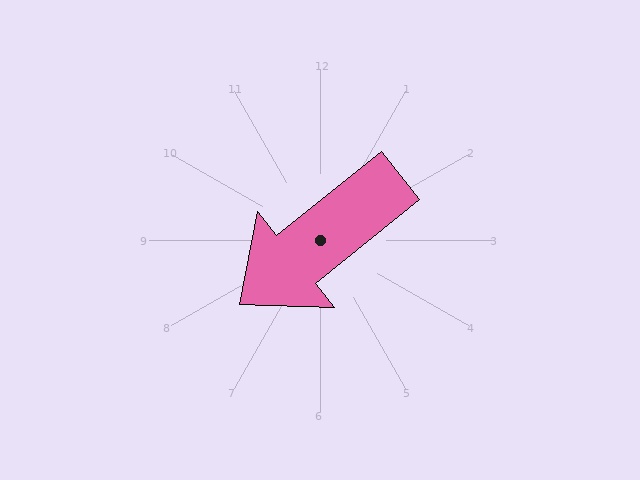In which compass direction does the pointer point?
Southwest.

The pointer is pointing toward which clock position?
Roughly 8 o'clock.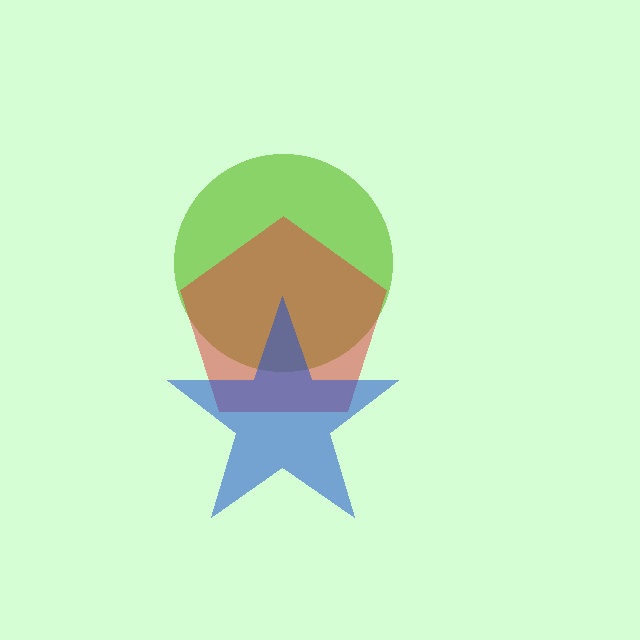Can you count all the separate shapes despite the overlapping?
Yes, there are 3 separate shapes.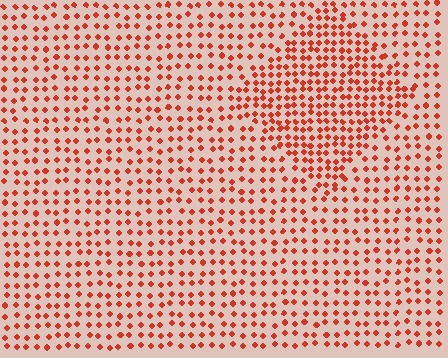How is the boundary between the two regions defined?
The boundary is defined by a change in element density (approximately 1.7x ratio). All elements are the same color, size, and shape.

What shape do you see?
I see a diamond.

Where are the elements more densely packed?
The elements are more densely packed inside the diamond boundary.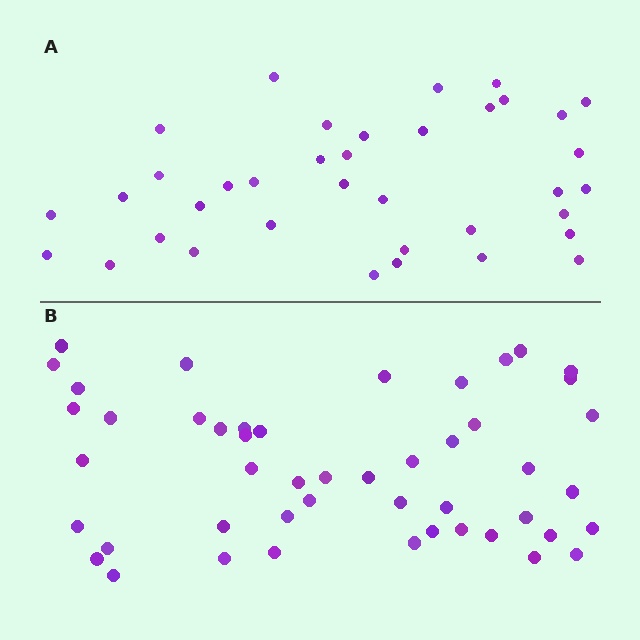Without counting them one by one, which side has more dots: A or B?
Region B (the bottom region) has more dots.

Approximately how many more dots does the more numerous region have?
Region B has roughly 12 or so more dots than region A.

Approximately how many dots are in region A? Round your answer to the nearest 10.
About 40 dots. (The exact count is 37, which rounds to 40.)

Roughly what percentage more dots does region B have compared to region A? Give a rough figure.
About 30% more.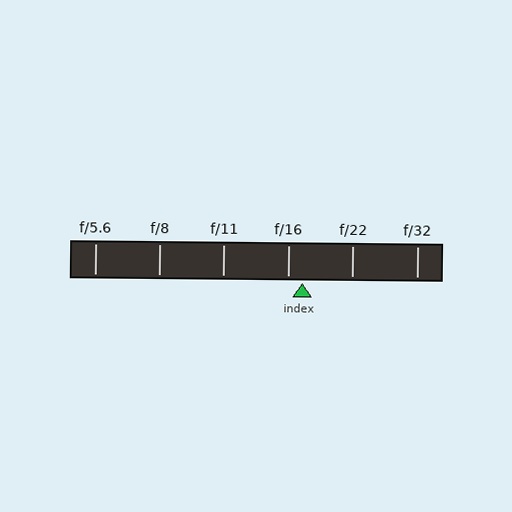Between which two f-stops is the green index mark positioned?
The index mark is between f/16 and f/22.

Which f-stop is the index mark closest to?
The index mark is closest to f/16.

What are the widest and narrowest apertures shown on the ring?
The widest aperture shown is f/5.6 and the narrowest is f/32.